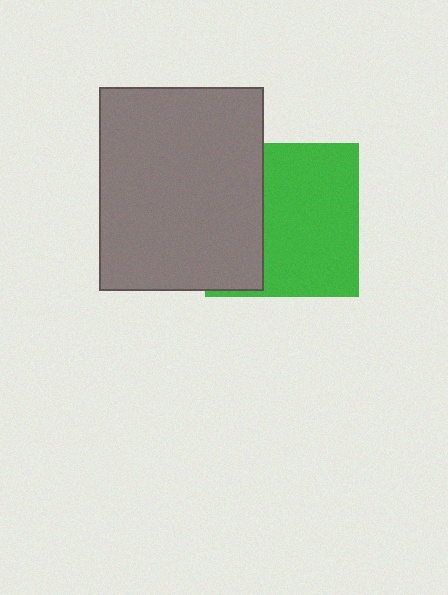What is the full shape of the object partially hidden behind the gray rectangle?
The partially hidden object is a green square.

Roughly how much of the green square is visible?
About half of it is visible (roughly 64%).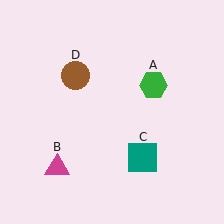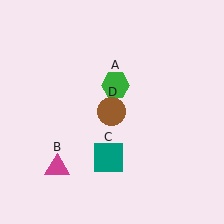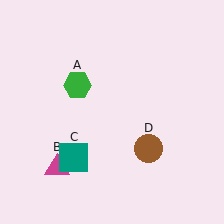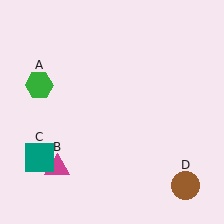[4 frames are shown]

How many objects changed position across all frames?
3 objects changed position: green hexagon (object A), teal square (object C), brown circle (object D).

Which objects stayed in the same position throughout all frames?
Magenta triangle (object B) remained stationary.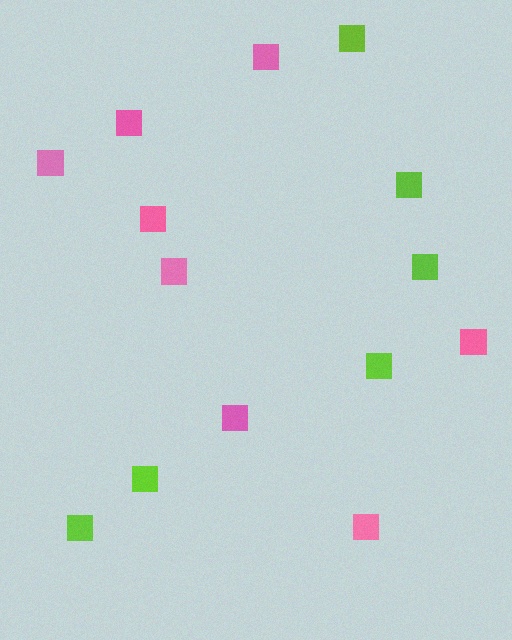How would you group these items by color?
There are 2 groups: one group of pink squares (8) and one group of lime squares (6).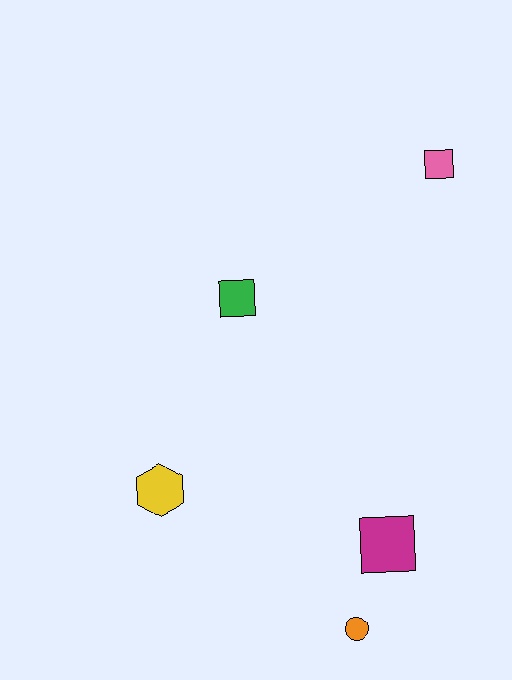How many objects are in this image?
There are 5 objects.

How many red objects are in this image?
There are no red objects.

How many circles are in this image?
There is 1 circle.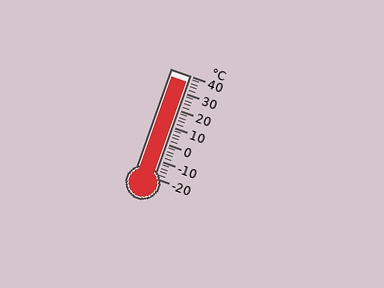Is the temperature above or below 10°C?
The temperature is above 10°C.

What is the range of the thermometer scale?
The thermometer scale ranges from -20°C to 40°C.